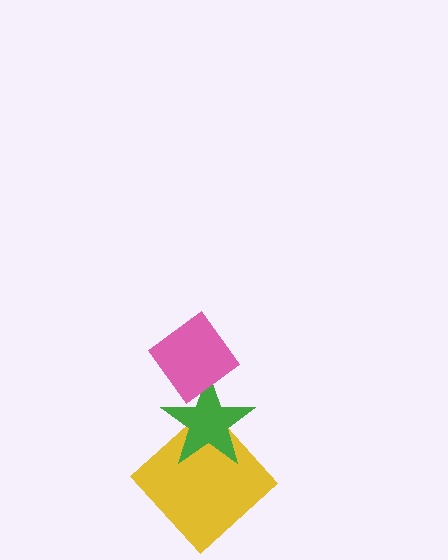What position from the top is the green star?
The green star is 2nd from the top.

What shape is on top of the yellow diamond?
The green star is on top of the yellow diamond.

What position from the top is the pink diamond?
The pink diamond is 1st from the top.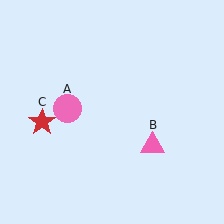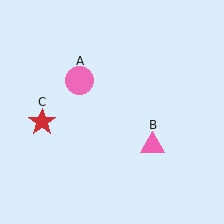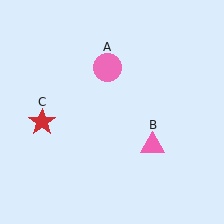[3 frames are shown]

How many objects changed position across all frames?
1 object changed position: pink circle (object A).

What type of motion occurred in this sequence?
The pink circle (object A) rotated clockwise around the center of the scene.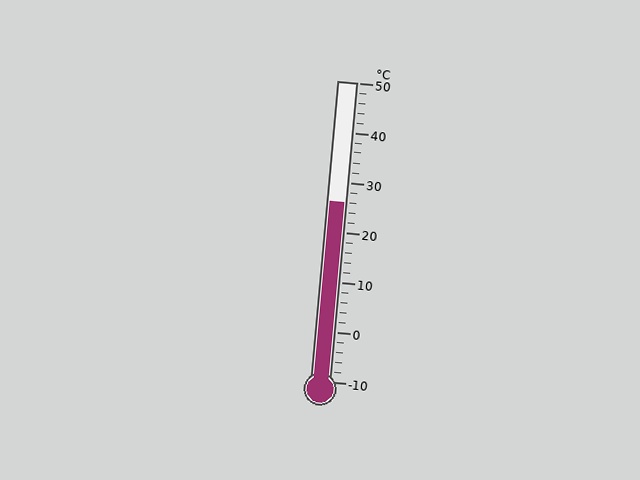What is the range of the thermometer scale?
The thermometer scale ranges from -10°C to 50°C.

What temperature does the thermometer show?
The thermometer shows approximately 26°C.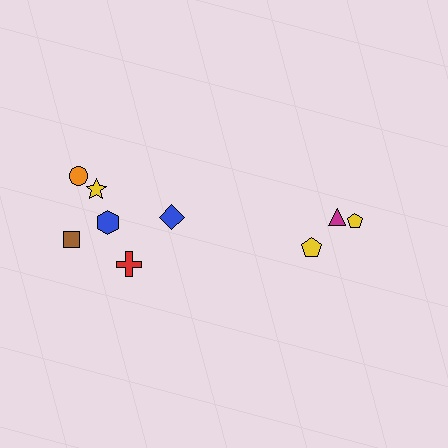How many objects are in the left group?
There are 6 objects.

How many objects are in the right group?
There are 3 objects.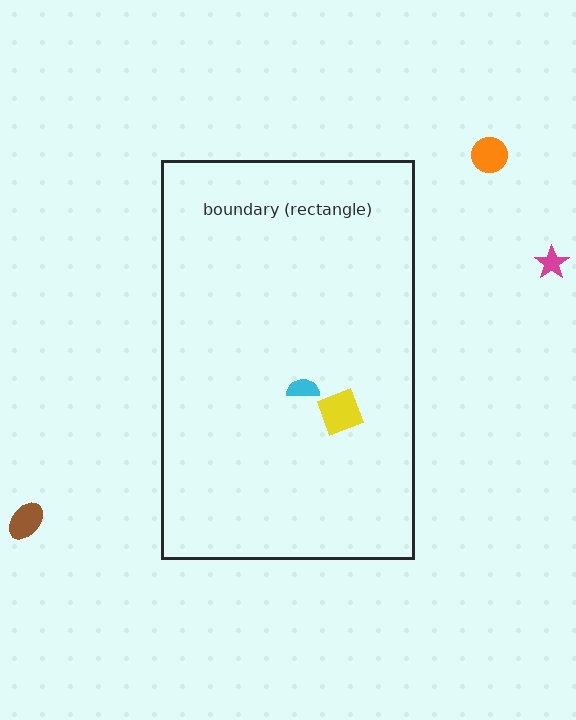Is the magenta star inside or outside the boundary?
Outside.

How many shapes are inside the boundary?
2 inside, 3 outside.